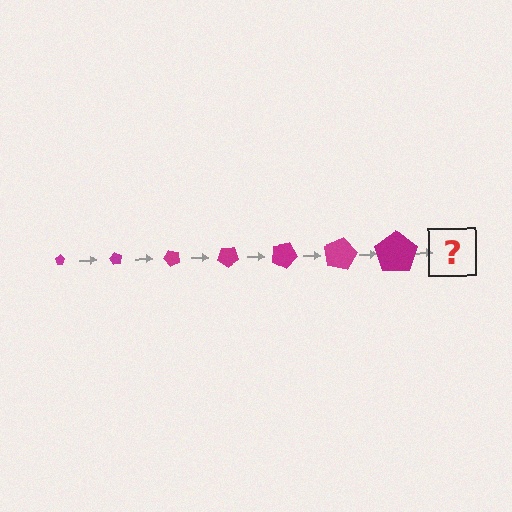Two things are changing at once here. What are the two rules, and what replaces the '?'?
The two rules are that the pentagon grows larger each step and it rotates 60 degrees each step. The '?' should be a pentagon, larger than the previous one and rotated 420 degrees from the start.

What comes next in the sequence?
The next element should be a pentagon, larger than the previous one and rotated 420 degrees from the start.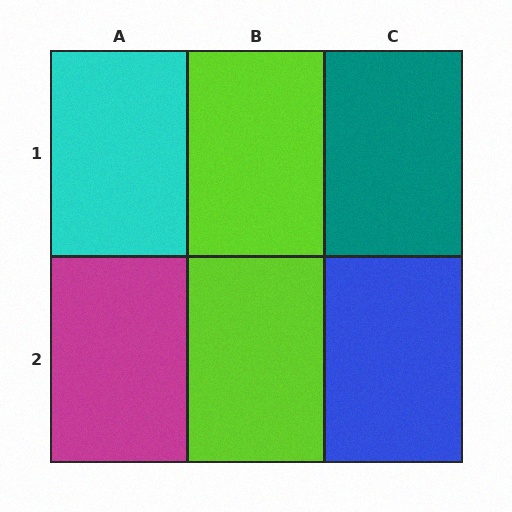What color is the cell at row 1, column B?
Lime.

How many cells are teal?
1 cell is teal.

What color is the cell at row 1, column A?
Cyan.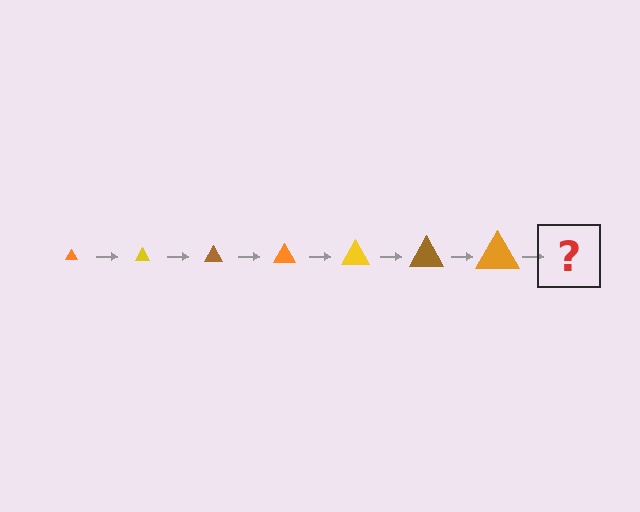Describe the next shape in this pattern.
It should be a yellow triangle, larger than the previous one.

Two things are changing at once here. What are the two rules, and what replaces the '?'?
The two rules are that the triangle grows larger each step and the color cycles through orange, yellow, and brown. The '?' should be a yellow triangle, larger than the previous one.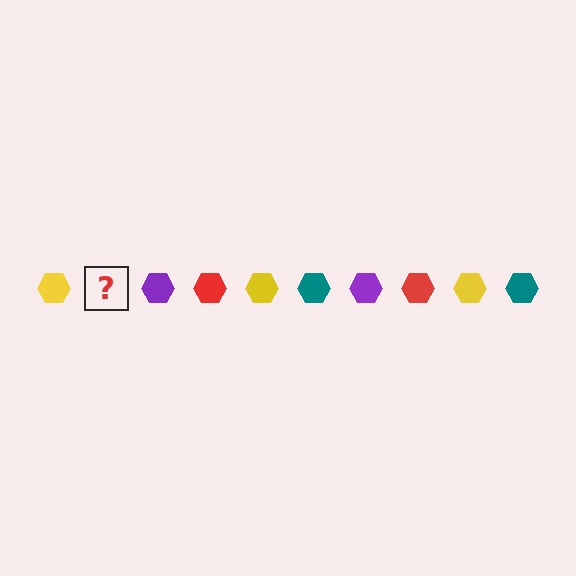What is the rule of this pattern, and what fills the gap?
The rule is that the pattern cycles through yellow, teal, purple, red hexagons. The gap should be filled with a teal hexagon.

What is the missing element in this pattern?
The missing element is a teal hexagon.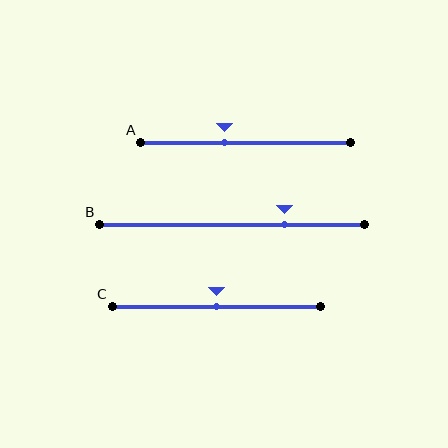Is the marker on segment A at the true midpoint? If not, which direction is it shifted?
No, the marker on segment A is shifted to the left by about 10% of the segment length.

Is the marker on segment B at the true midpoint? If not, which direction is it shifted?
No, the marker on segment B is shifted to the right by about 20% of the segment length.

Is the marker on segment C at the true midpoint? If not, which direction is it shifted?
Yes, the marker on segment C is at the true midpoint.